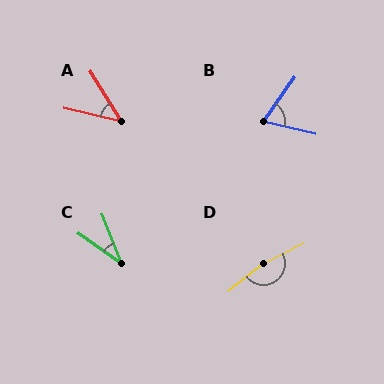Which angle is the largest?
D, at approximately 169 degrees.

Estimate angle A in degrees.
Approximately 46 degrees.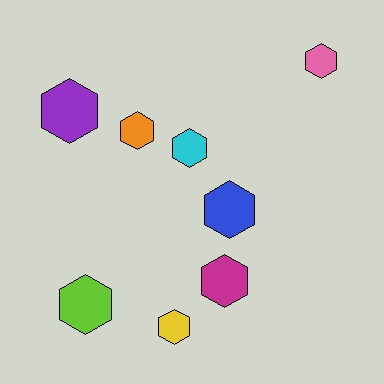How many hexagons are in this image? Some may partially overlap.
There are 8 hexagons.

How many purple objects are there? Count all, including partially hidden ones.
There is 1 purple object.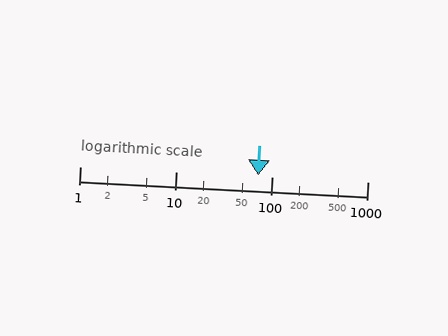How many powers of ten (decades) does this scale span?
The scale spans 3 decades, from 1 to 1000.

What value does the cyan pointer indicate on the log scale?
The pointer indicates approximately 72.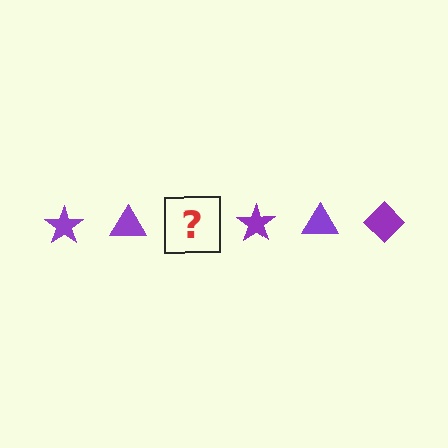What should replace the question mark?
The question mark should be replaced with a purple diamond.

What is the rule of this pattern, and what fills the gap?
The rule is that the pattern cycles through star, triangle, diamond shapes in purple. The gap should be filled with a purple diamond.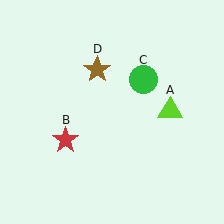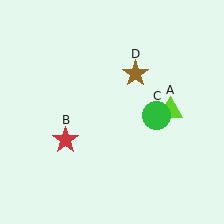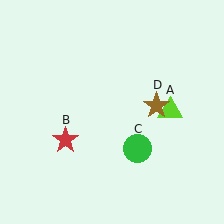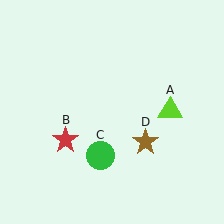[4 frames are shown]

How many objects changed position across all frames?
2 objects changed position: green circle (object C), brown star (object D).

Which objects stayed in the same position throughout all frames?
Lime triangle (object A) and red star (object B) remained stationary.